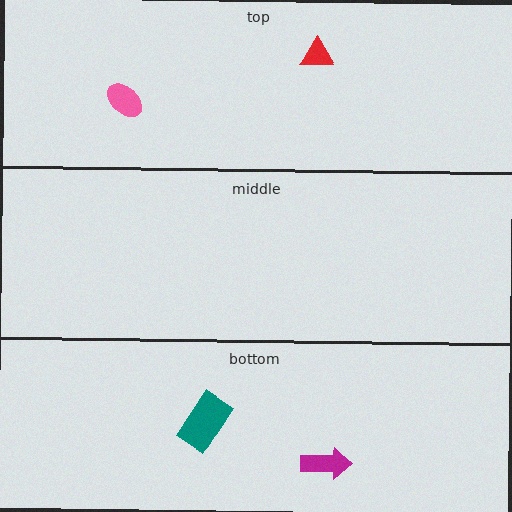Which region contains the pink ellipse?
The top region.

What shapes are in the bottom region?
The teal rectangle, the magenta arrow.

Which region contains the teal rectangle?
The bottom region.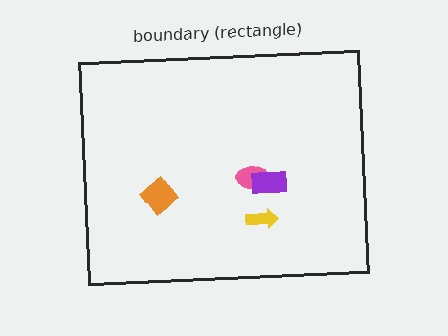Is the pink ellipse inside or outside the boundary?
Inside.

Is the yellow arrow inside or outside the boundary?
Inside.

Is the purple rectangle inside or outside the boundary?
Inside.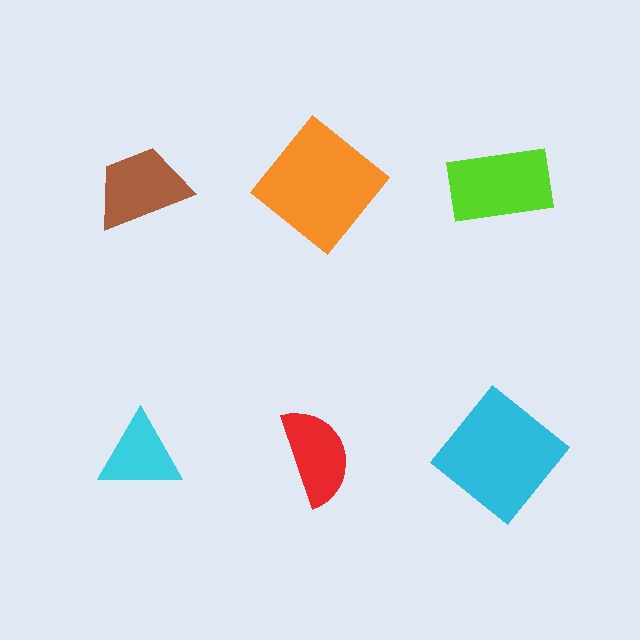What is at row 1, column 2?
An orange diamond.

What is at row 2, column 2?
A red semicircle.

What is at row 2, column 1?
A cyan triangle.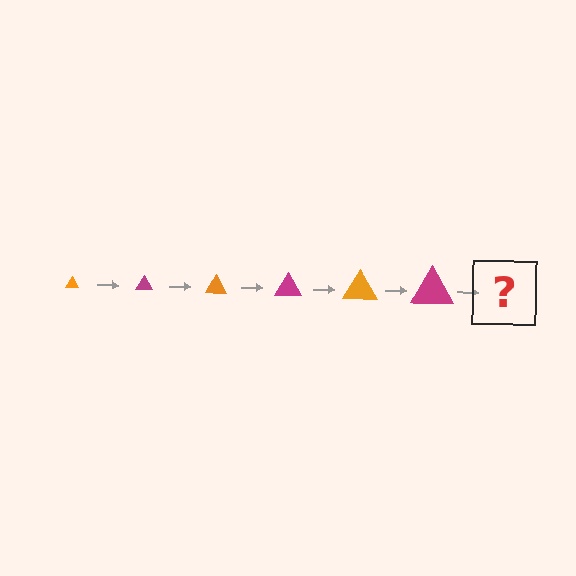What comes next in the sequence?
The next element should be an orange triangle, larger than the previous one.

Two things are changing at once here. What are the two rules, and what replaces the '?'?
The two rules are that the triangle grows larger each step and the color cycles through orange and magenta. The '?' should be an orange triangle, larger than the previous one.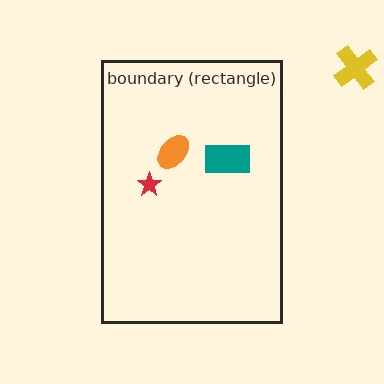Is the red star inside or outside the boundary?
Inside.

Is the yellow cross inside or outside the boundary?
Outside.